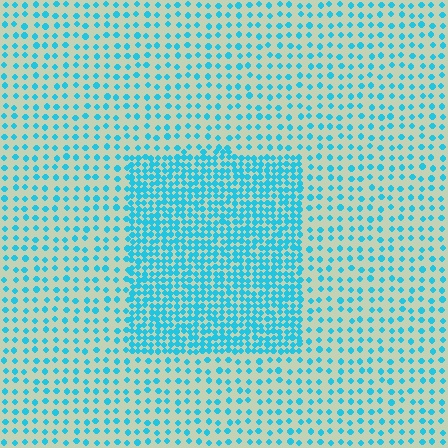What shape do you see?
I see a rectangle.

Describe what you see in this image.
The image contains small cyan elements arranged at two different densities. A rectangle-shaped region is visible where the elements are more densely packed than the surrounding area.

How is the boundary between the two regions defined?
The boundary is defined by a change in element density (approximately 2.5x ratio). All elements are the same color, size, and shape.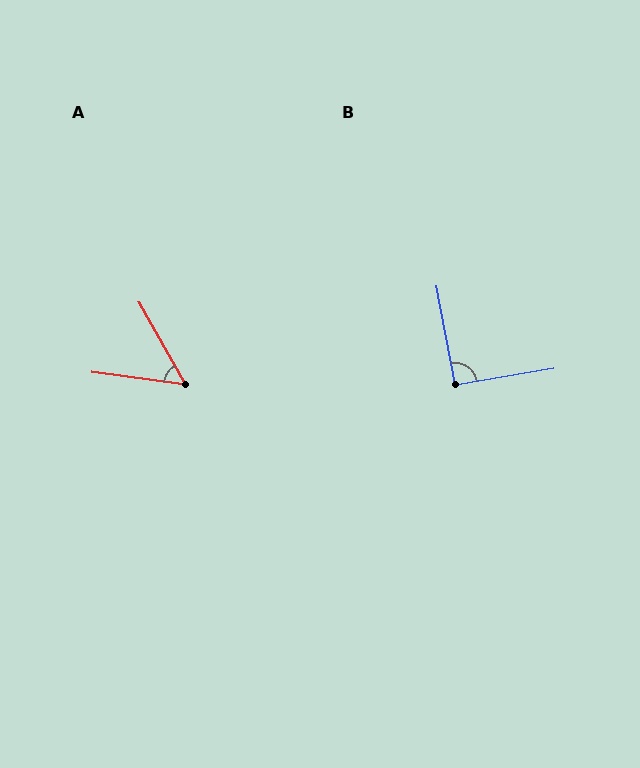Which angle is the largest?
B, at approximately 91 degrees.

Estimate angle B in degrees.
Approximately 91 degrees.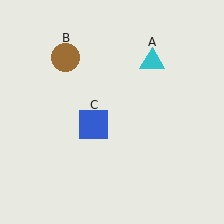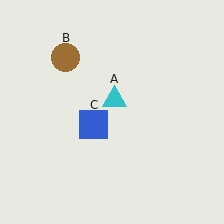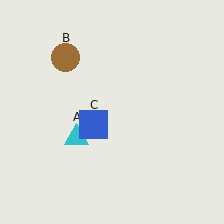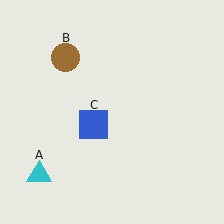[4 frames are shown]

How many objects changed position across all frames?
1 object changed position: cyan triangle (object A).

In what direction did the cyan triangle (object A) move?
The cyan triangle (object A) moved down and to the left.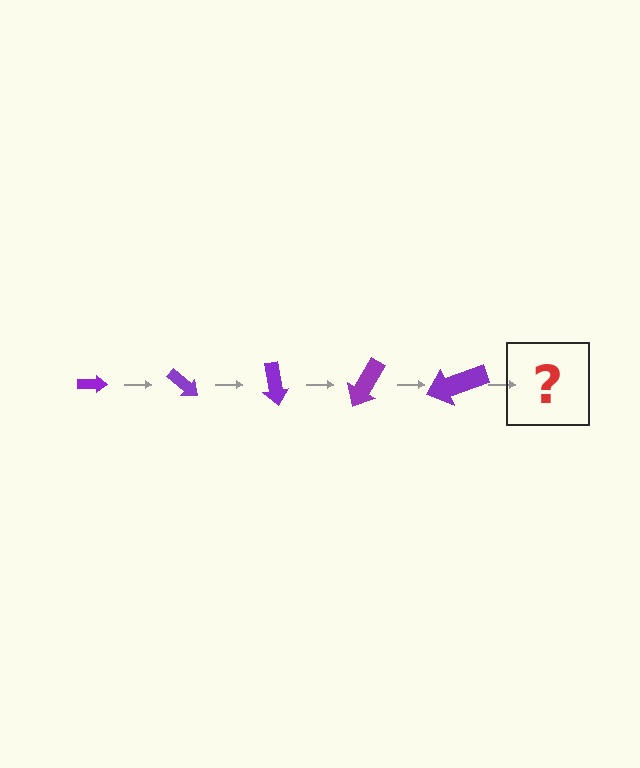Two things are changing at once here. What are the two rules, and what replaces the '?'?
The two rules are that the arrow grows larger each step and it rotates 40 degrees each step. The '?' should be an arrow, larger than the previous one and rotated 200 degrees from the start.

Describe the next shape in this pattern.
It should be an arrow, larger than the previous one and rotated 200 degrees from the start.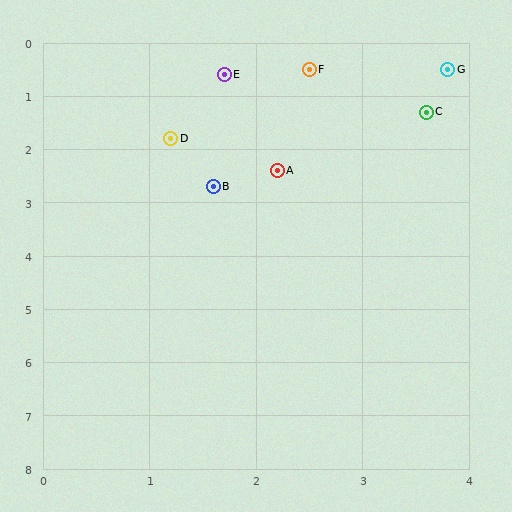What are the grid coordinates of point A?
Point A is at approximately (2.2, 2.4).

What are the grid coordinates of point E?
Point E is at approximately (1.7, 0.6).